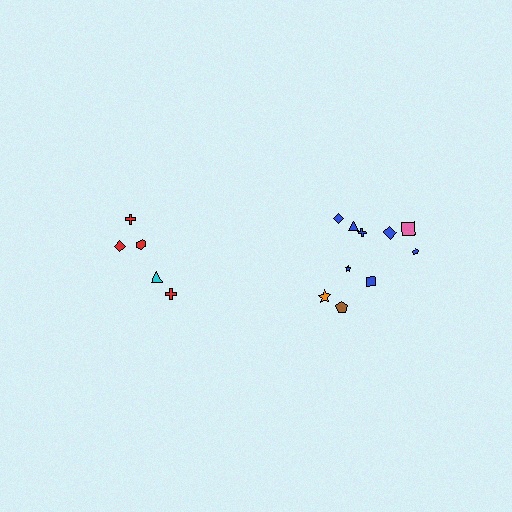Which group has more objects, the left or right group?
The right group.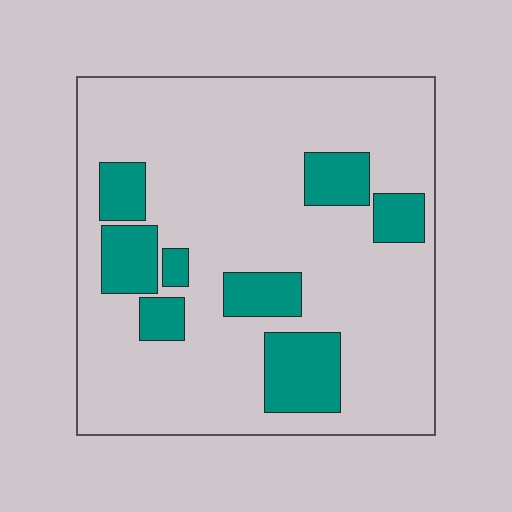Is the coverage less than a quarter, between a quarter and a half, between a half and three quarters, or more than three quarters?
Less than a quarter.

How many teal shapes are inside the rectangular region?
8.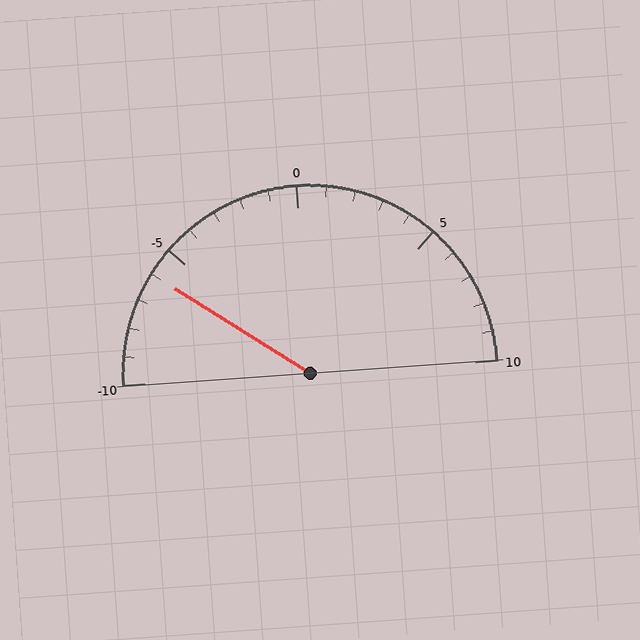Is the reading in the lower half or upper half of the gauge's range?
The reading is in the lower half of the range (-10 to 10).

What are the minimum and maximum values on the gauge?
The gauge ranges from -10 to 10.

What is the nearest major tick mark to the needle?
The nearest major tick mark is -5.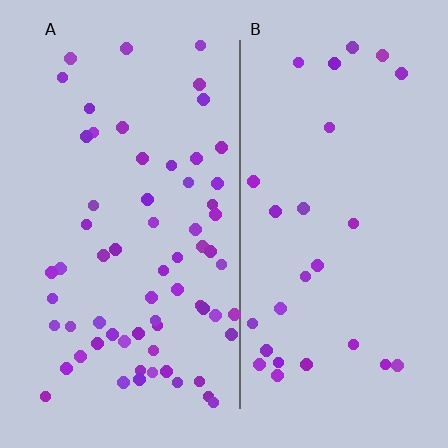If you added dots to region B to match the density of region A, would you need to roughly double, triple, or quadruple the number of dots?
Approximately double.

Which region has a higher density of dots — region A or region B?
A (the left).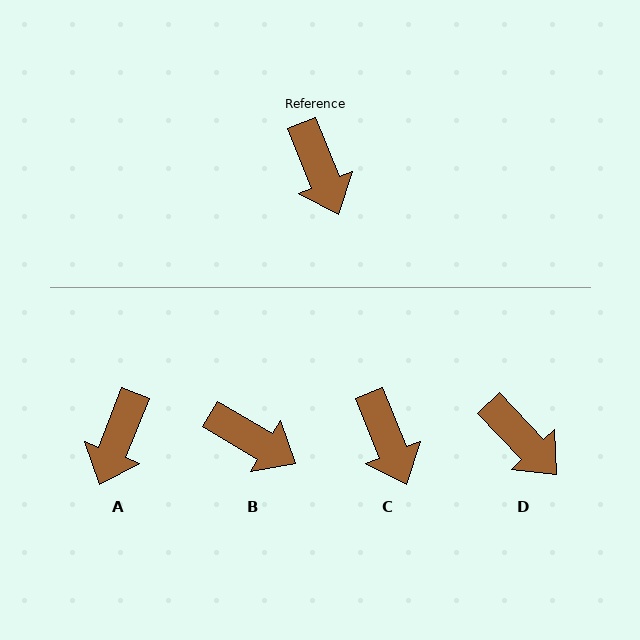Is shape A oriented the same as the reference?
No, it is off by about 44 degrees.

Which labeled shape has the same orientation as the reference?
C.